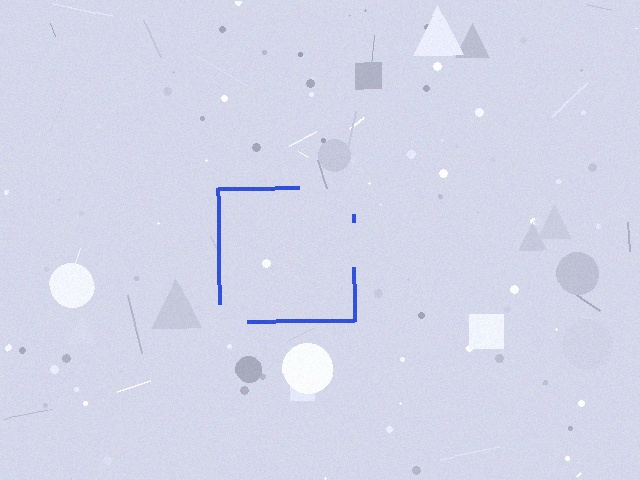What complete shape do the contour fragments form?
The contour fragments form a square.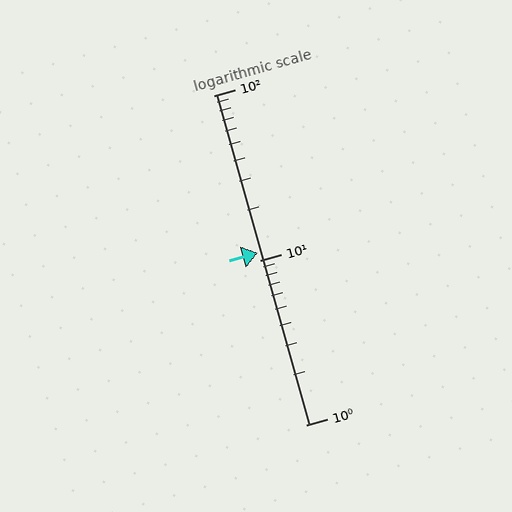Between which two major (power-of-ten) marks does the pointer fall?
The pointer is between 10 and 100.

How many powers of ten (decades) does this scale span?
The scale spans 2 decades, from 1 to 100.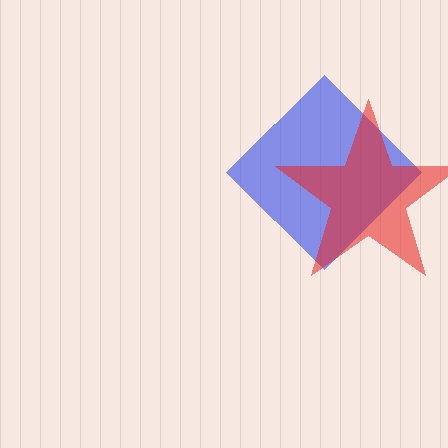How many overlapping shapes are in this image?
There are 2 overlapping shapes in the image.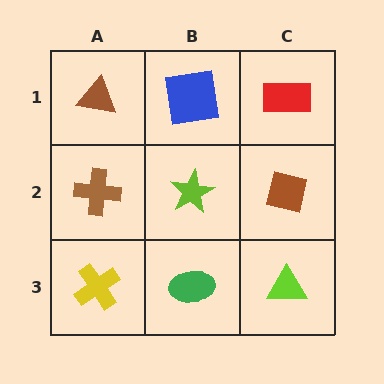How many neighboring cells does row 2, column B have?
4.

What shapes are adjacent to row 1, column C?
A brown square (row 2, column C), a blue square (row 1, column B).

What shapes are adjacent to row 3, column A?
A brown cross (row 2, column A), a green ellipse (row 3, column B).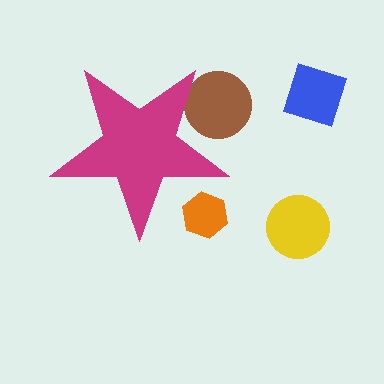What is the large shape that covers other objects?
A magenta star.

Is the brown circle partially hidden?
Yes, the brown circle is partially hidden behind the magenta star.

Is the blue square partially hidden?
No, the blue square is fully visible.